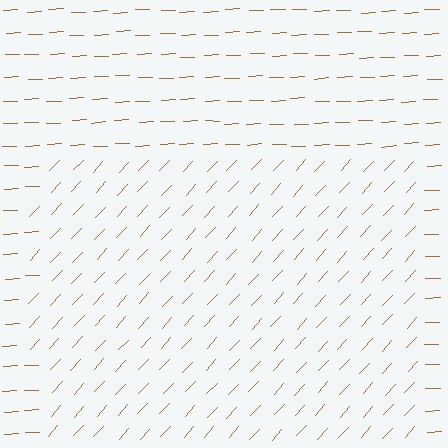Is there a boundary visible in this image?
Yes, there is a texture boundary formed by a change in line orientation.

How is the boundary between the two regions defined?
The boundary is defined purely by a change in line orientation (approximately 45 degrees difference). All lines are the same color and thickness.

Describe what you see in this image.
The image is filled with small brown line segments. A rectangle region in the image has lines oriented differently from the surrounding lines, creating a visible texture boundary.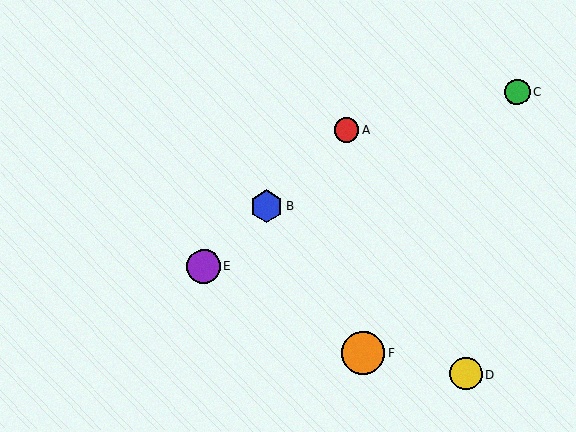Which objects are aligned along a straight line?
Objects A, B, E are aligned along a straight line.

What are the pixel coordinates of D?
Object D is at (466, 374).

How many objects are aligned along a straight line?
3 objects (A, B, E) are aligned along a straight line.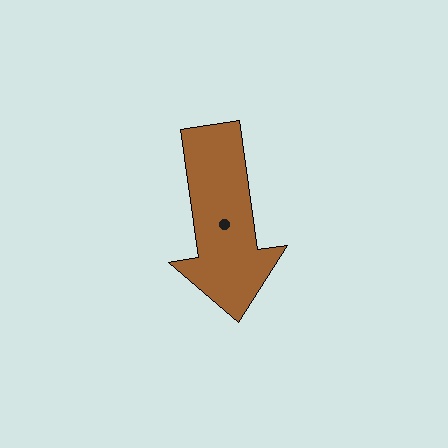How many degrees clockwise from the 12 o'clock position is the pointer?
Approximately 172 degrees.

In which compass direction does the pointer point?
South.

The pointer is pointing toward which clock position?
Roughly 6 o'clock.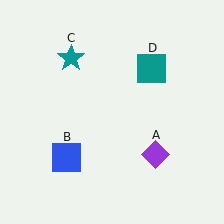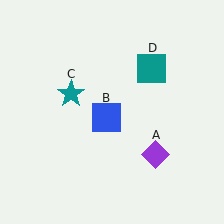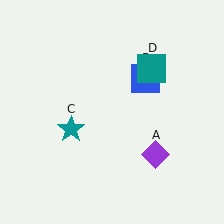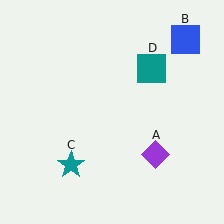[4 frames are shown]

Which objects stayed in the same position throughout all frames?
Purple diamond (object A) and teal square (object D) remained stationary.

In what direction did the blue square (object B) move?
The blue square (object B) moved up and to the right.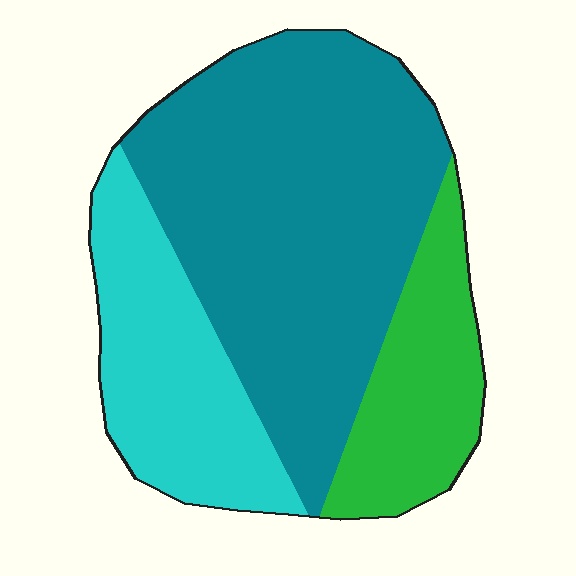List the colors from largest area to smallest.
From largest to smallest: teal, cyan, green.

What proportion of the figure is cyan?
Cyan covers about 25% of the figure.